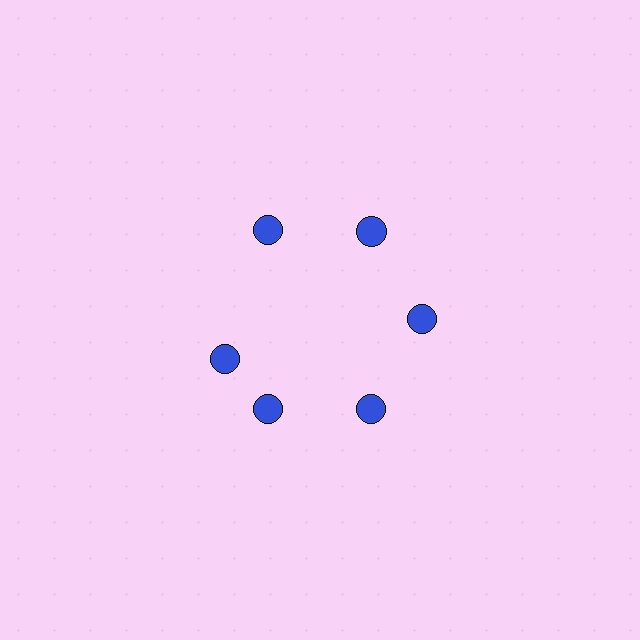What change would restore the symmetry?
The symmetry would be restored by rotating it back into even spacing with its neighbors so that all 6 circles sit at equal angles and equal distance from the center.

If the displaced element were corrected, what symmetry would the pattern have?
It would have 6-fold rotational symmetry — the pattern would map onto itself every 60 degrees.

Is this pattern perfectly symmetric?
No. The 6 blue circles are arranged in a ring, but one element near the 9 o'clock position is rotated out of alignment along the ring, breaking the 6-fold rotational symmetry.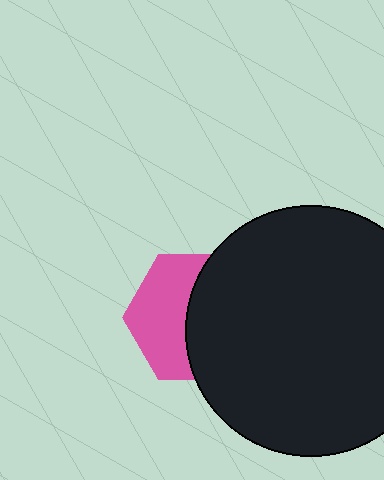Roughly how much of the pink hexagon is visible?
About half of it is visible (roughly 47%).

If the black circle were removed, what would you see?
You would see the complete pink hexagon.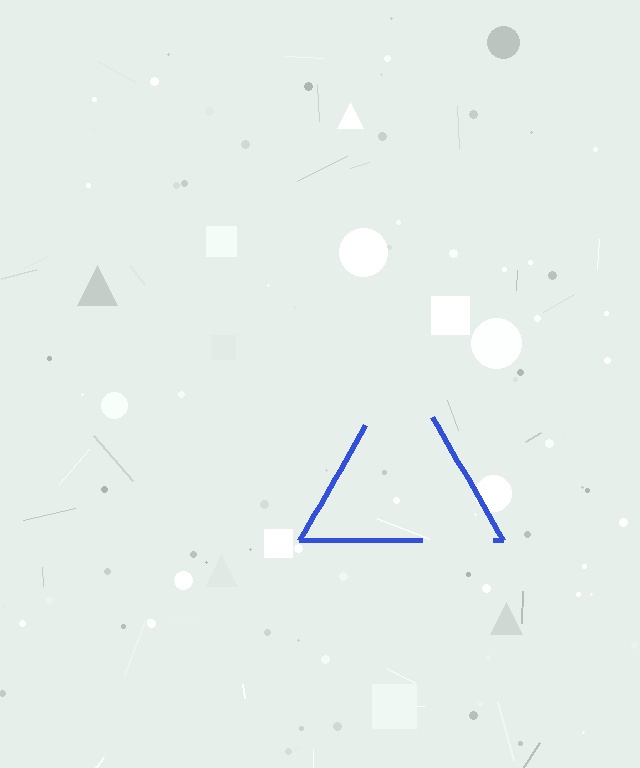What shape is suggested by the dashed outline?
The dashed outline suggests a triangle.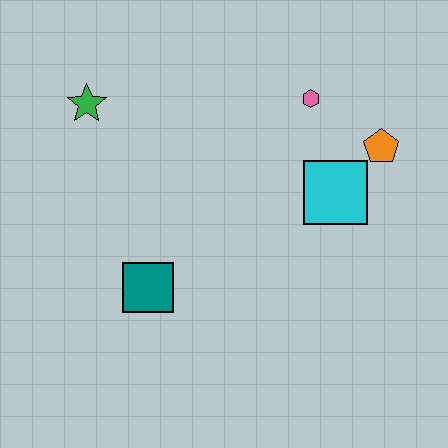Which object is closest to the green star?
The teal square is closest to the green star.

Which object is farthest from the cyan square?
The green star is farthest from the cyan square.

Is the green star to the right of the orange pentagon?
No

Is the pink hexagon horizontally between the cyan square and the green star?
Yes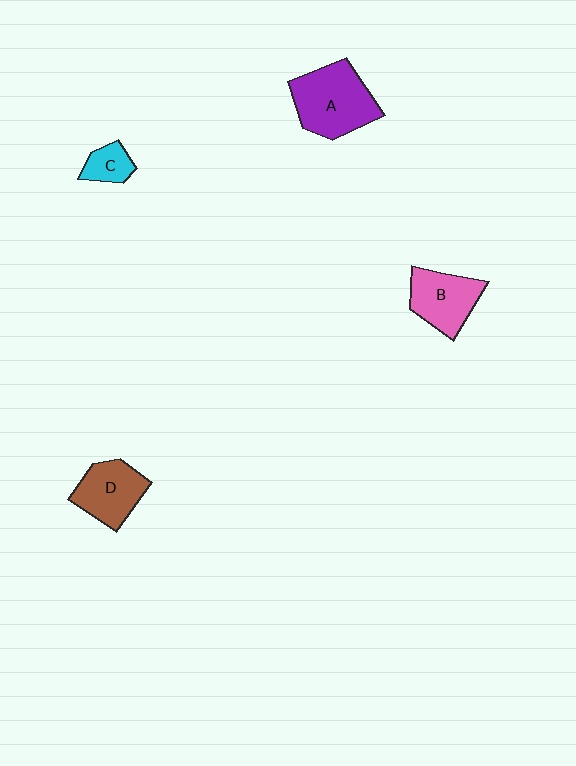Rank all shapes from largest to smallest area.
From largest to smallest: A (purple), B (pink), D (brown), C (cyan).